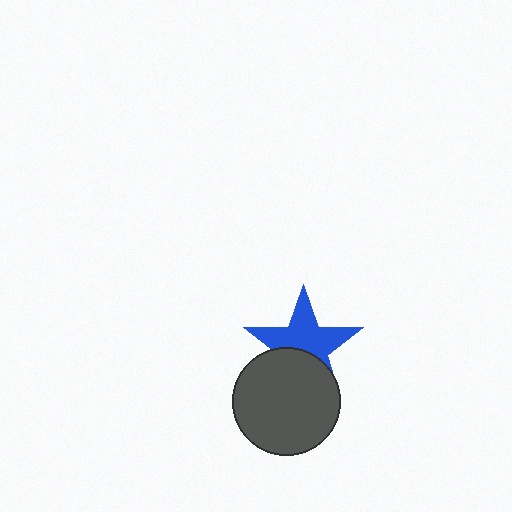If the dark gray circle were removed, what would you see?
You would see the complete blue star.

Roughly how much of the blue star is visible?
About half of it is visible (roughly 60%).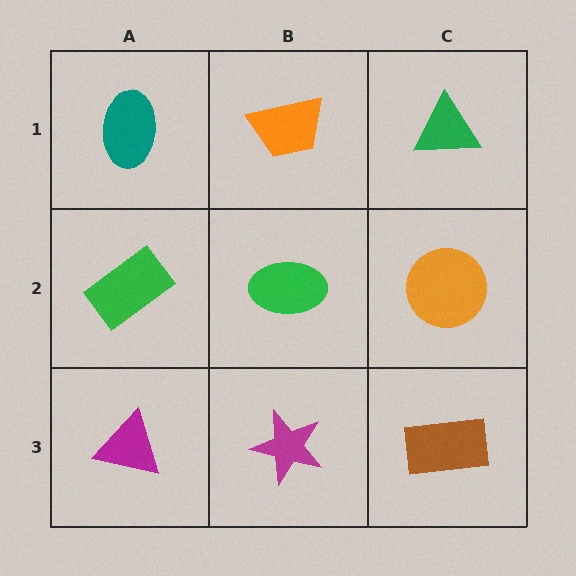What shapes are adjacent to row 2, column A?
A teal ellipse (row 1, column A), a magenta triangle (row 3, column A), a green ellipse (row 2, column B).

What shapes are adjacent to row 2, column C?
A green triangle (row 1, column C), a brown rectangle (row 3, column C), a green ellipse (row 2, column B).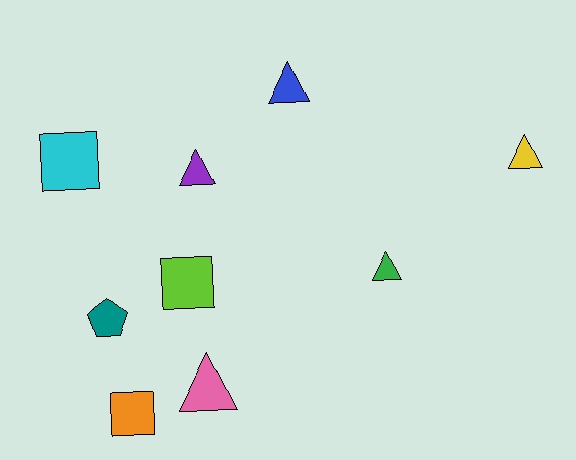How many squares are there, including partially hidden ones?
There are 3 squares.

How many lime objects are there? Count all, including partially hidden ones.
There is 1 lime object.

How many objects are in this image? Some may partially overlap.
There are 9 objects.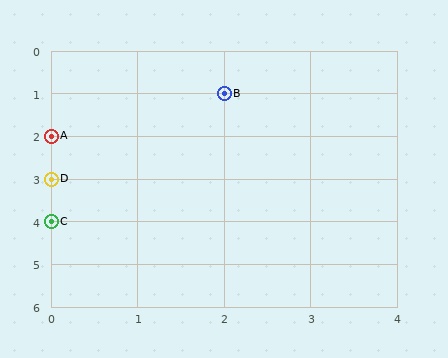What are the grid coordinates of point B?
Point B is at grid coordinates (2, 1).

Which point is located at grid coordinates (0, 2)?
Point A is at (0, 2).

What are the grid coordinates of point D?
Point D is at grid coordinates (0, 3).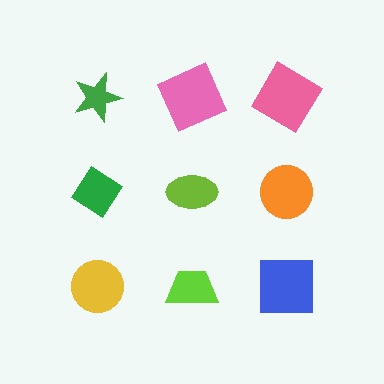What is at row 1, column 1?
A green star.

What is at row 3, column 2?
A lime trapezoid.